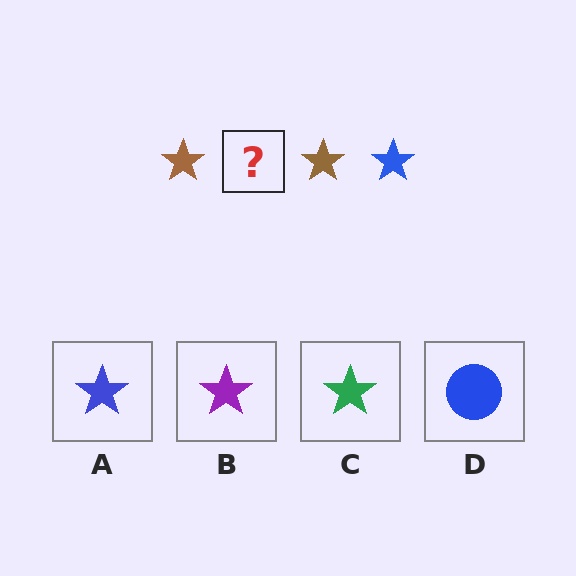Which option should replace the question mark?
Option A.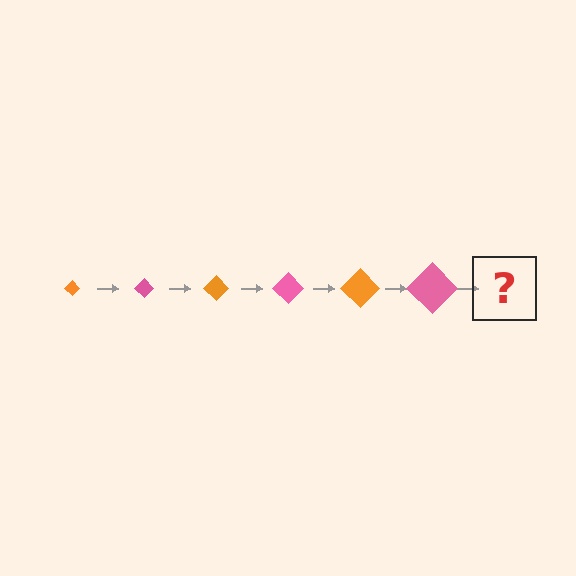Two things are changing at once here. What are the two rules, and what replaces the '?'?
The two rules are that the diamond grows larger each step and the color cycles through orange and pink. The '?' should be an orange diamond, larger than the previous one.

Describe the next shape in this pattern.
It should be an orange diamond, larger than the previous one.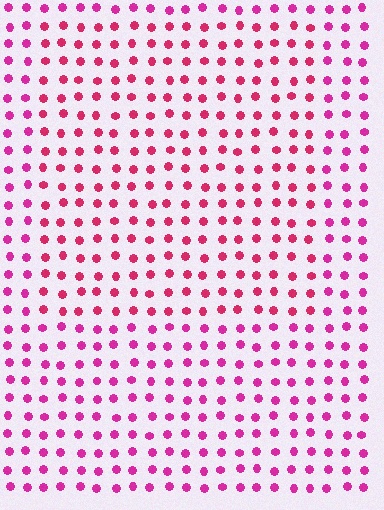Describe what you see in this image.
The image is filled with small magenta elements in a uniform arrangement. A rectangle-shaped region is visible where the elements are tinted to a slightly different hue, forming a subtle color boundary.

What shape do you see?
I see a rectangle.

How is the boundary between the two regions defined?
The boundary is defined purely by a slight shift in hue (about 21 degrees). Spacing, size, and orientation are identical on both sides.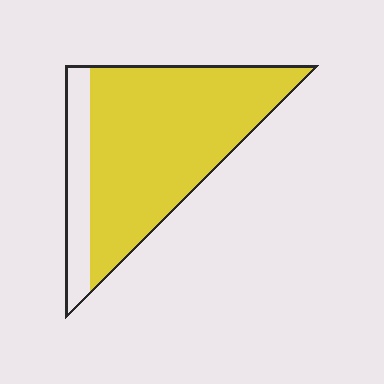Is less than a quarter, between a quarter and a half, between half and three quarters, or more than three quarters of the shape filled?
More than three quarters.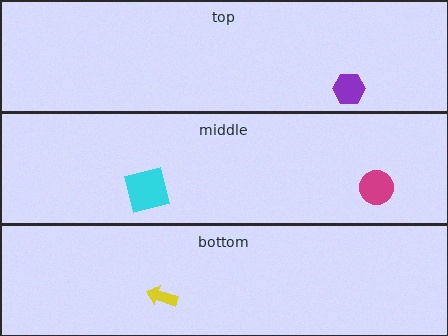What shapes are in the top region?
The purple hexagon.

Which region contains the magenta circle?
The middle region.